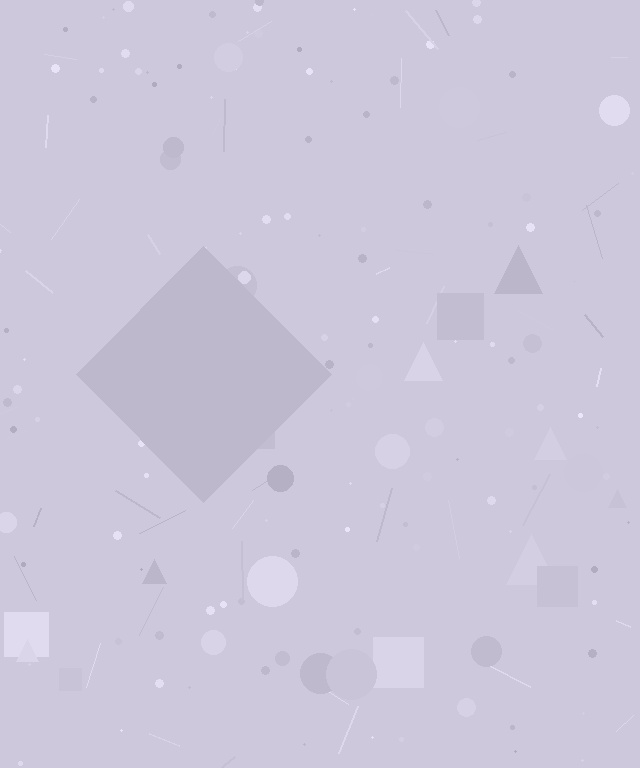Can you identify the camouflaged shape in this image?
The camouflaged shape is a diamond.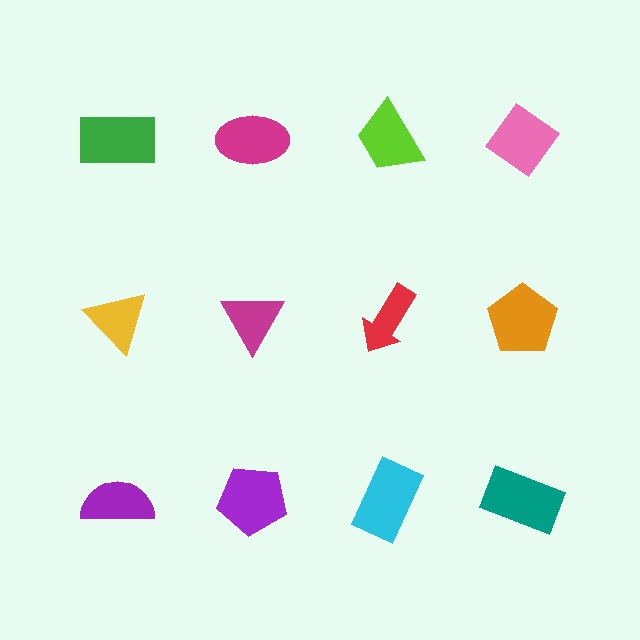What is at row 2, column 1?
A yellow triangle.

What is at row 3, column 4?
A teal rectangle.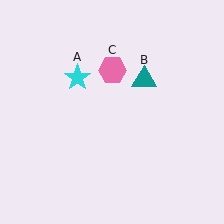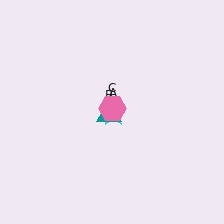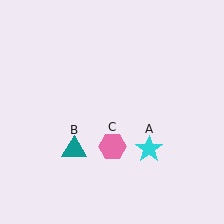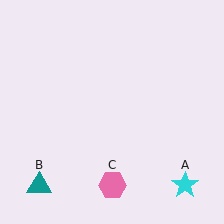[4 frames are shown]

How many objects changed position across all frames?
3 objects changed position: cyan star (object A), teal triangle (object B), pink hexagon (object C).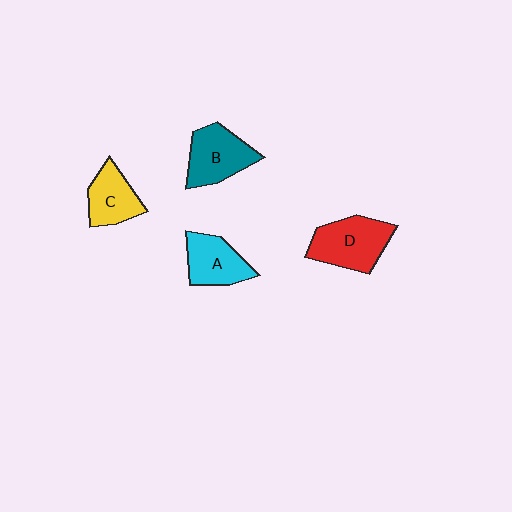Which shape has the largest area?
Shape D (red).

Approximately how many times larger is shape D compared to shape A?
Approximately 1.3 times.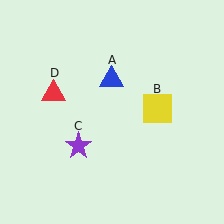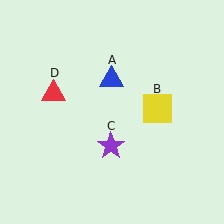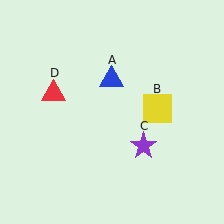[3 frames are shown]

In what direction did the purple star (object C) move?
The purple star (object C) moved right.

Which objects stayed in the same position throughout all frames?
Blue triangle (object A) and yellow square (object B) and red triangle (object D) remained stationary.